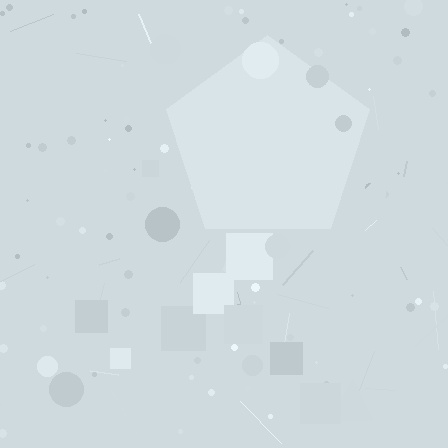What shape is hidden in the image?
A pentagon is hidden in the image.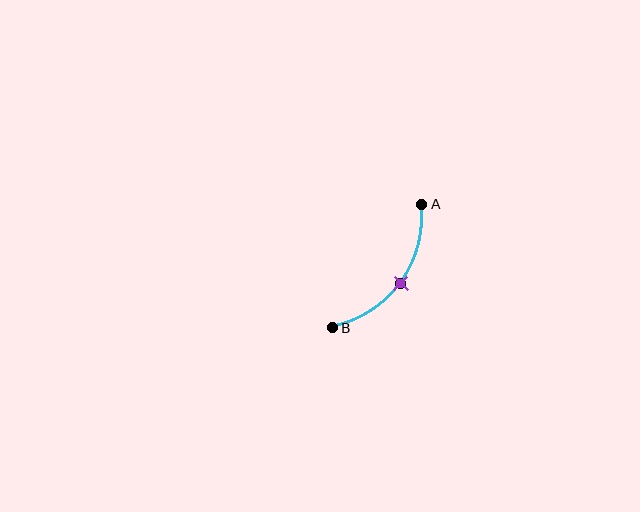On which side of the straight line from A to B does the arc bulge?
The arc bulges below and to the right of the straight line connecting A and B.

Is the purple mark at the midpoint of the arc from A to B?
Yes. The purple mark lies on the arc at equal arc-length from both A and B — it is the arc midpoint.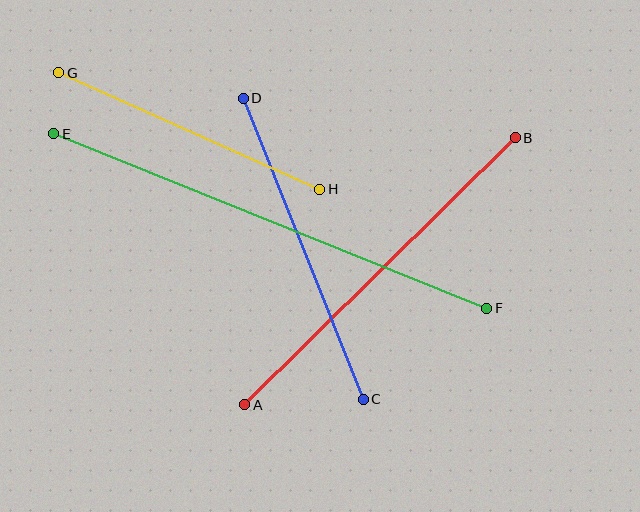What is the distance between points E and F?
The distance is approximately 467 pixels.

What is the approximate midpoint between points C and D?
The midpoint is at approximately (303, 249) pixels.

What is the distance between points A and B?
The distance is approximately 380 pixels.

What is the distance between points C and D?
The distance is approximately 324 pixels.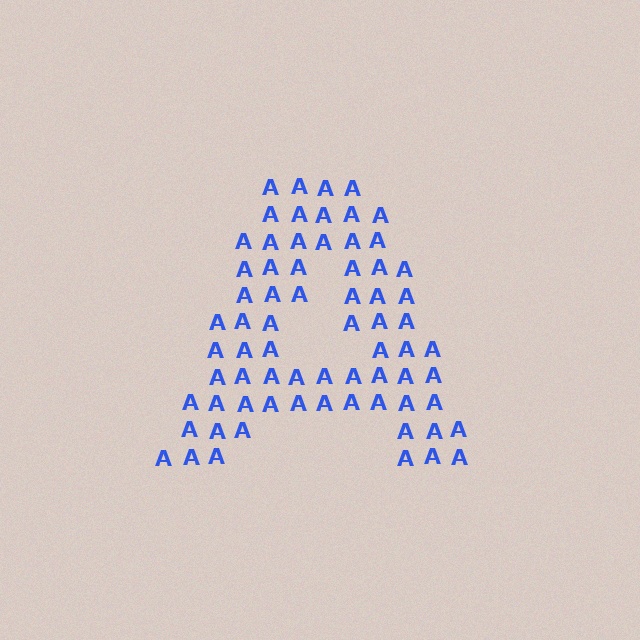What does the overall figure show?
The overall figure shows the letter A.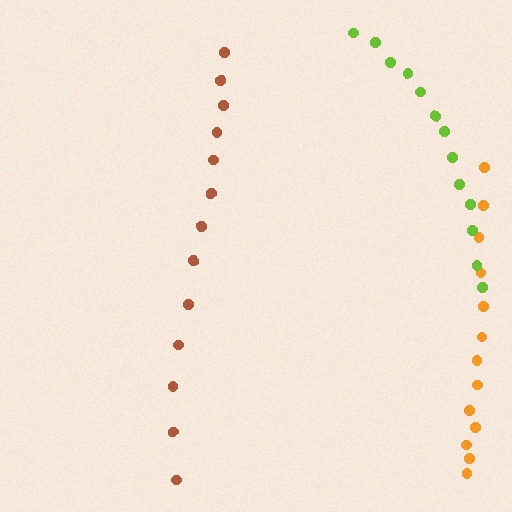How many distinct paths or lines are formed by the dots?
There are 3 distinct paths.